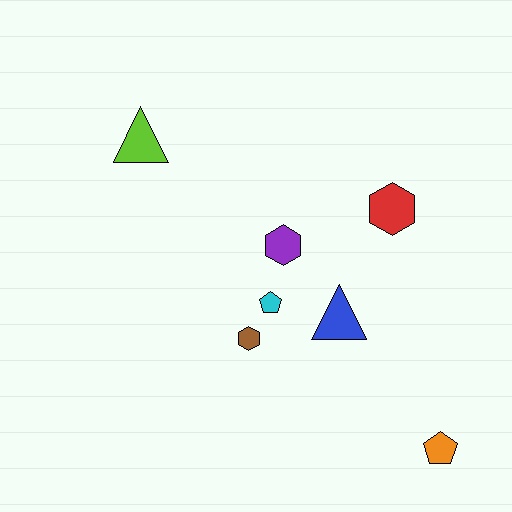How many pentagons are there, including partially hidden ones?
There are 2 pentagons.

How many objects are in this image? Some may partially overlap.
There are 7 objects.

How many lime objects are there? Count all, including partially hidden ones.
There is 1 lime object.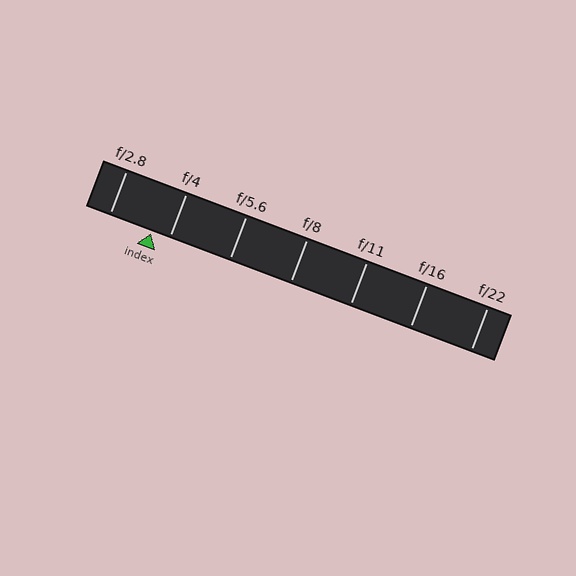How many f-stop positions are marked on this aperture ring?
There are 7 f-stop positions marked.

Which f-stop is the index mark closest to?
The index mark is closest to f/4.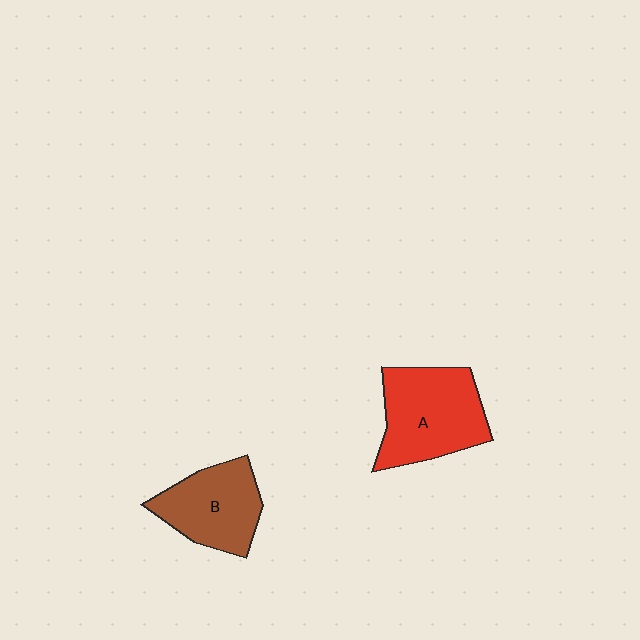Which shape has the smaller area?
Shape B (brown).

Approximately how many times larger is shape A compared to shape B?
Approximately 1.2 times.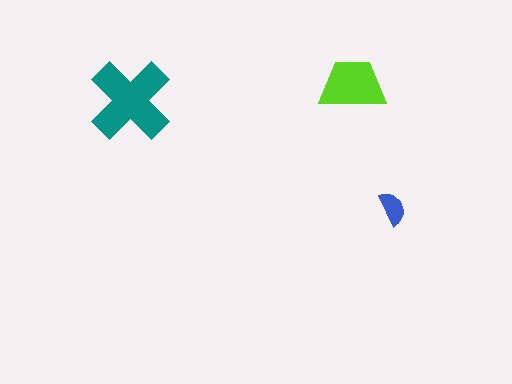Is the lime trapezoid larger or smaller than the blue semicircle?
Larger.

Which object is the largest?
The teal cross.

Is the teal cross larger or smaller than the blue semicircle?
Larger.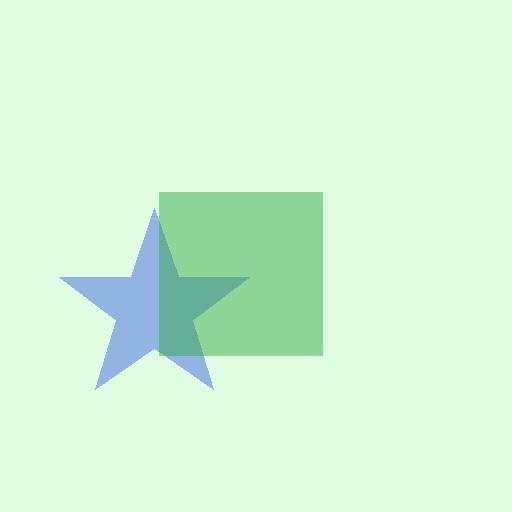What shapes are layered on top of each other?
The layered shapes are: a blue star, a green square.